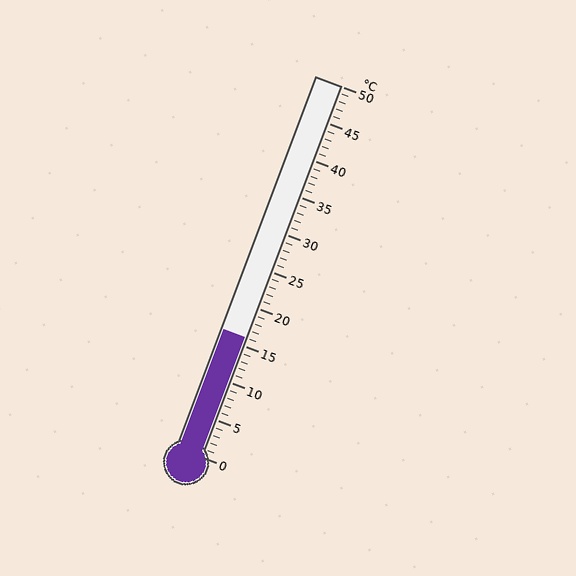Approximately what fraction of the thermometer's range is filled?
The thermometer is filled to approximately 30% of its range.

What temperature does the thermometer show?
The thermometer shows approximately 16°C.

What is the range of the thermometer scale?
The thermometer scale ranges from 0°C to 50°C.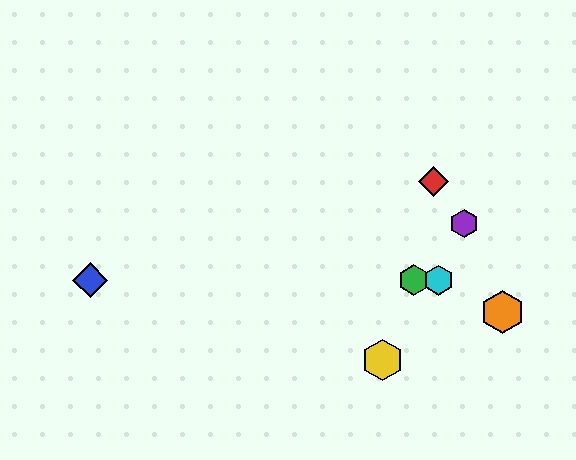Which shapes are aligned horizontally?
The blue diamond, the green hexagon, the cyan hexagon are aligned horizontally.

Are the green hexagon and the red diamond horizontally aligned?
No, the green hexagon is at y≈280 and the red diamond is at y≈182.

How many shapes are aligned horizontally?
3 shapes (the blue diamond, the green hexagon, the cyan hexagon) are aligned horizontally.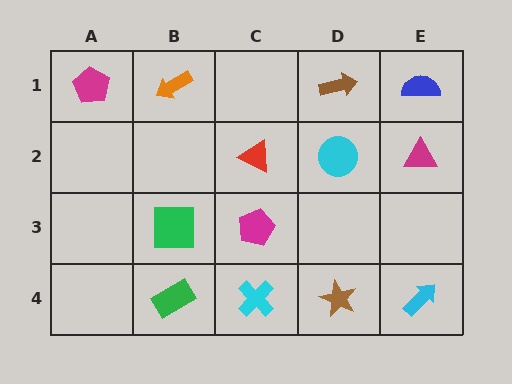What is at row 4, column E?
A cyan arrow.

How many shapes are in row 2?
3 shapes.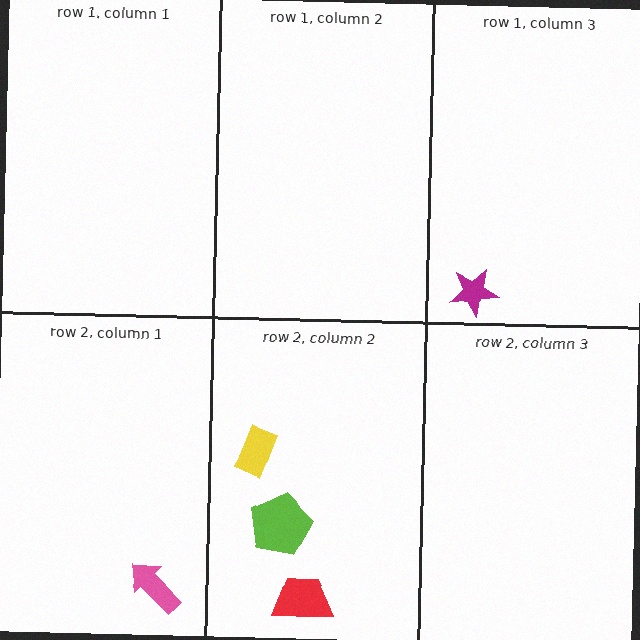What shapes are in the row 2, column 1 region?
The pink arrow.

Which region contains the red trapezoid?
The row 2, column 2 region.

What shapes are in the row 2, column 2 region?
The yellow rectangle, the lime pentagon, the red trapezoid.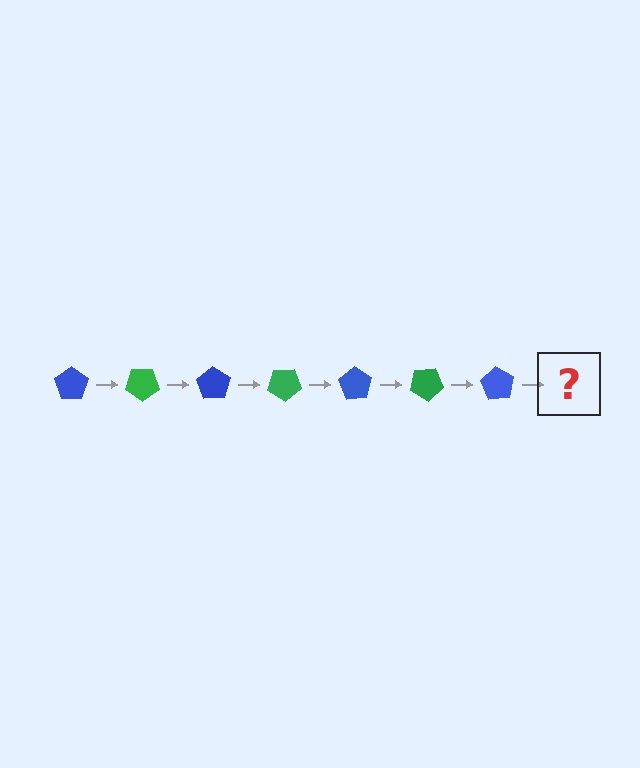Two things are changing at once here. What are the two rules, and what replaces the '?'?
The two rules are that it rotates 35 degrees each step and the color cycles through blue and green. The '?' should be a green pentagon, rotated 245 degrees from the start.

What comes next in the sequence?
The next element should be a green pentagon, rotated 245 degrees from the start.